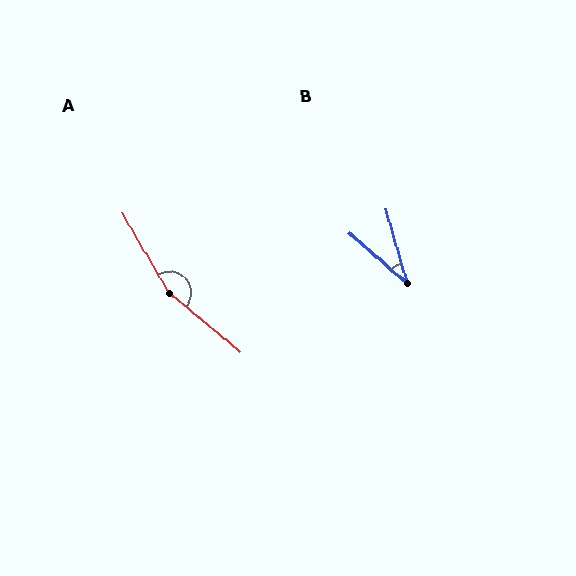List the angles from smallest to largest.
B (33°), A (160°).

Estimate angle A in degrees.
Approximately 160 degrees.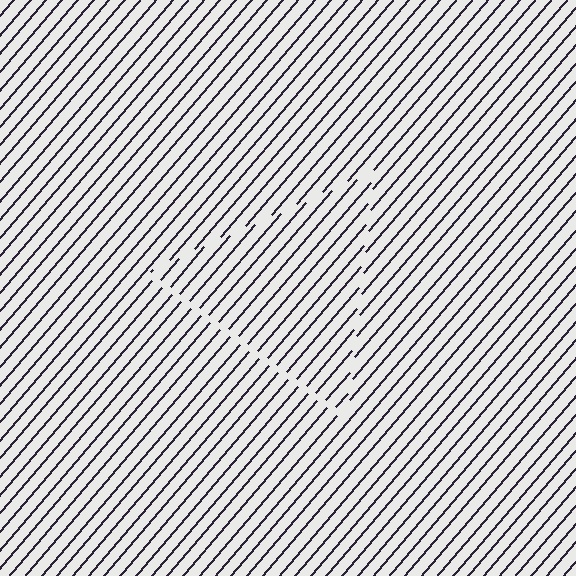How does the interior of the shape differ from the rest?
The interior of the shape contains the same grating, shifted by half a period — the contour is defined by the phase discontinuity where line-ends from the inner and outer gratings abut.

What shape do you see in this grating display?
An illusory triangle. The interior of the shape contains the same grating, shifted by half a period — the contour is defined by the phase discontinuity where line-ends from the inner and outer gratings abut.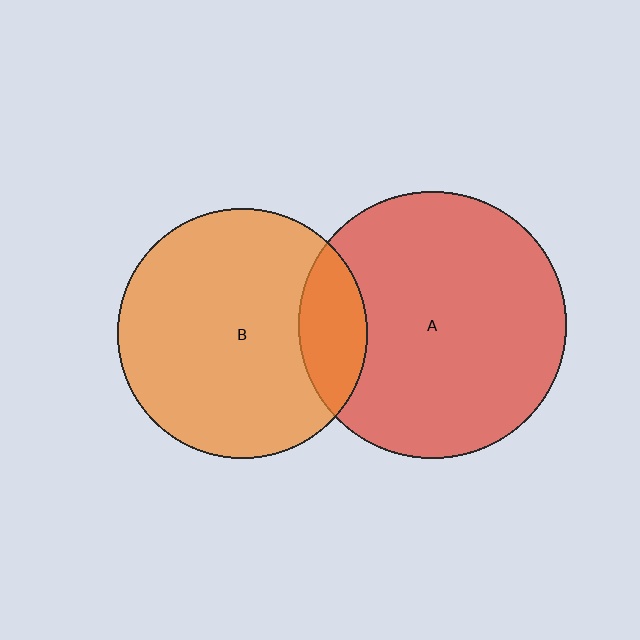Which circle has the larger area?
Circle A (red).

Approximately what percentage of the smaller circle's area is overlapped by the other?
Approximately 15%.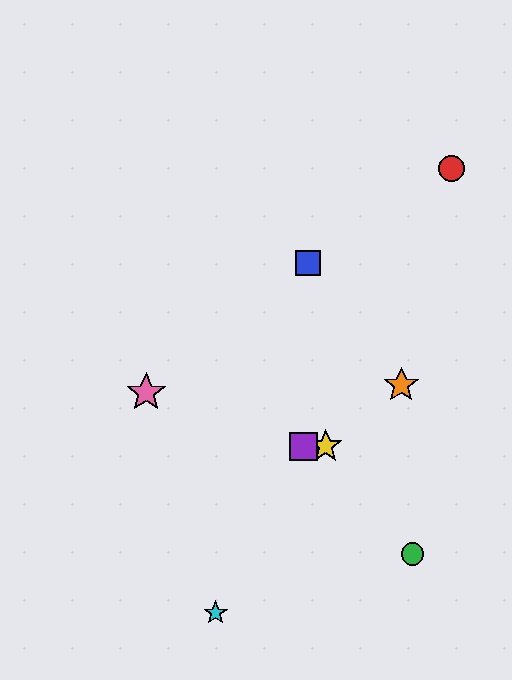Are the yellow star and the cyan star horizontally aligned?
No, the yellow star is at y≈446 and the cyan star is at y≈613.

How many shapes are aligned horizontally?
2 shapes (the yellow star, the purple square) are aligned horizontally.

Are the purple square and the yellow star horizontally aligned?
Yes, both are at y≈446.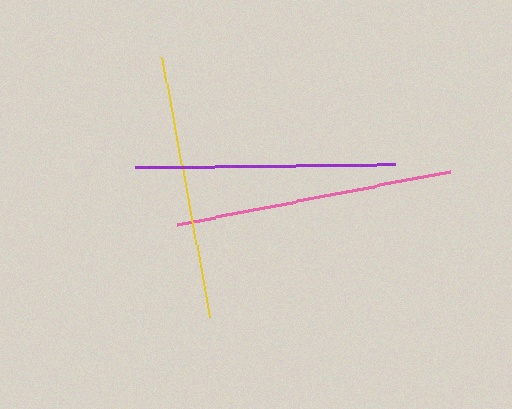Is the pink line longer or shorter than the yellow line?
The pink line is longer than the yellow line.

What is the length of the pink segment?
The pink segment is approximately 277 pixels long.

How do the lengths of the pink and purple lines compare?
The pink and purple lines are approximately the same length.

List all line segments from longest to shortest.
From longest to shortest: pink, yellow, purple.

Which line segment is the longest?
The pink line is the longest at approximately 277 pixels.